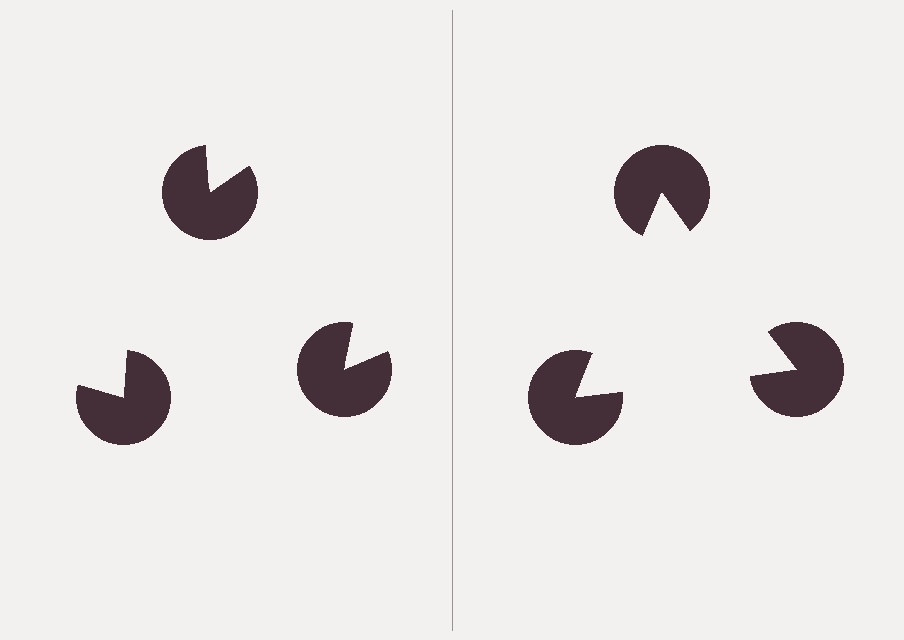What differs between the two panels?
The pac-man discs are positioned identically on both sides; only the wedge orientations differ. On the right they align to a triangle; on the left they are misaligned.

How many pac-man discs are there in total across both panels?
6 — 3 on each side.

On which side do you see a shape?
An illusory triangle appears on the right side. On the left side the wedge cuts are rotated, so no coherent shape forms.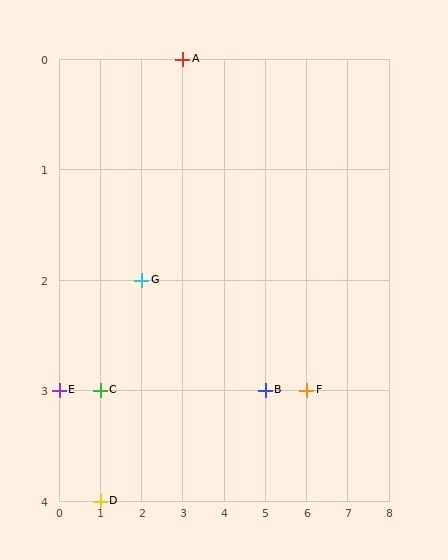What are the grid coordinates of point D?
Point D is at grid coordinates (1, 4).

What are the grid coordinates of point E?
Point E is at grid coordinates (0, 3).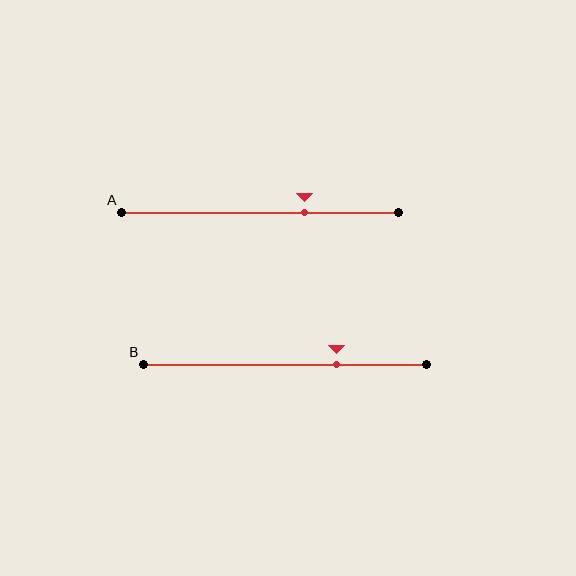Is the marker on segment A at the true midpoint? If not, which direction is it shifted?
No, the marker on segment A is shifted to the right by about 16% of the segment length.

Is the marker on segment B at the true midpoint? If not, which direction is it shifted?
No, the marker on segment B is shifted to the right by about 18% of the segment length.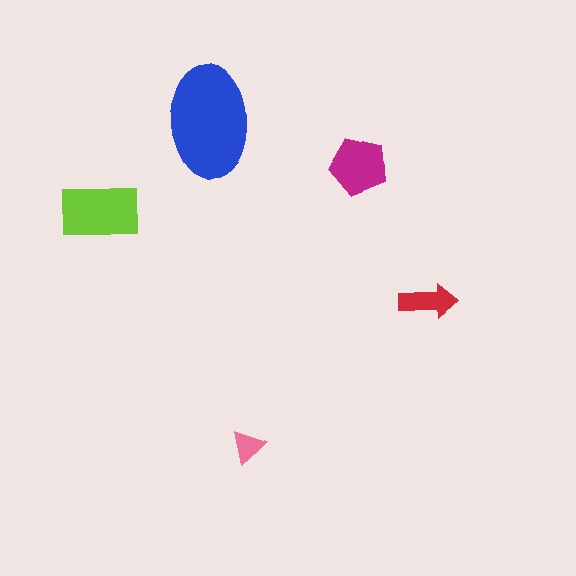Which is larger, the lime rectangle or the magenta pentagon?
The lime rectangle.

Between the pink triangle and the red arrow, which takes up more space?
The red arrow.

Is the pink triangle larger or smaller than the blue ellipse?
Smaller.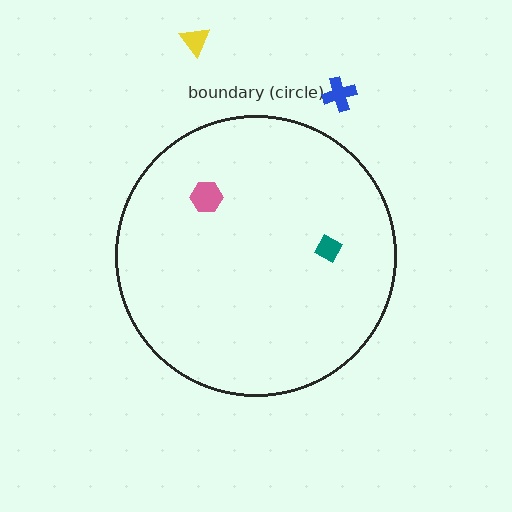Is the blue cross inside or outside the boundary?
Outside.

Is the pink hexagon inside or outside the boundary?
Inside.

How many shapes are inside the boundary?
2 inside, 2 outside.